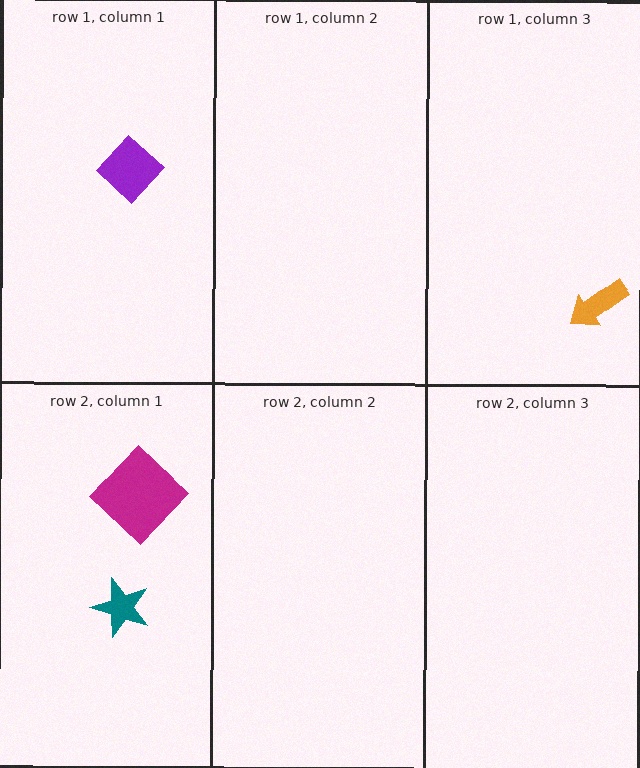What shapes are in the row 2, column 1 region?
The magenta diamond, the teal star.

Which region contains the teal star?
The row 2, column 1 region.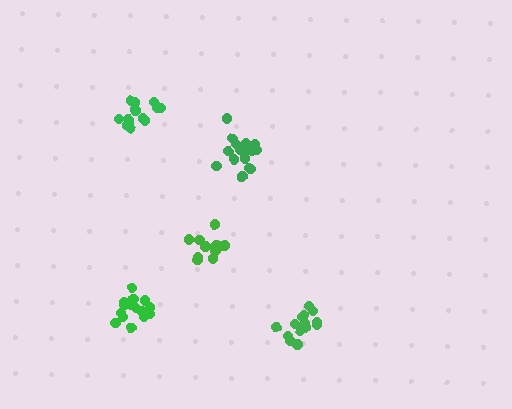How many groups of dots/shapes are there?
There are 5 groups.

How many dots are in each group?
Group 1: 15 dots, Group 2: 17 dots, Group 3: 17 dots, Group 4: 13 dots, Group 5: 11 dots (73 total).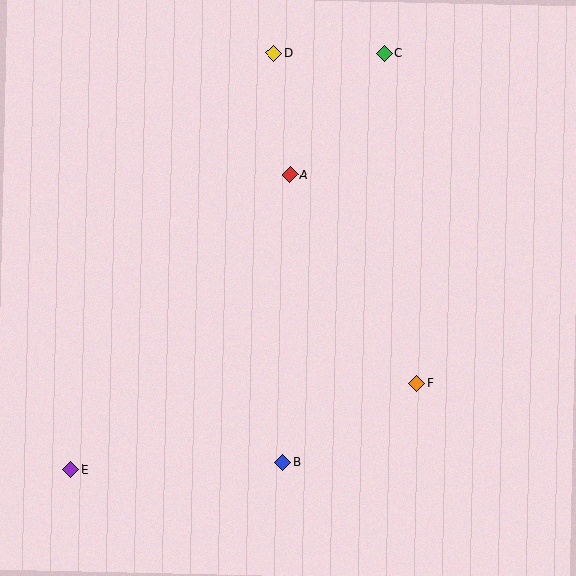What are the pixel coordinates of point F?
Point F is at (417, 383).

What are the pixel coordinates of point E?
Point E is at (70, 470).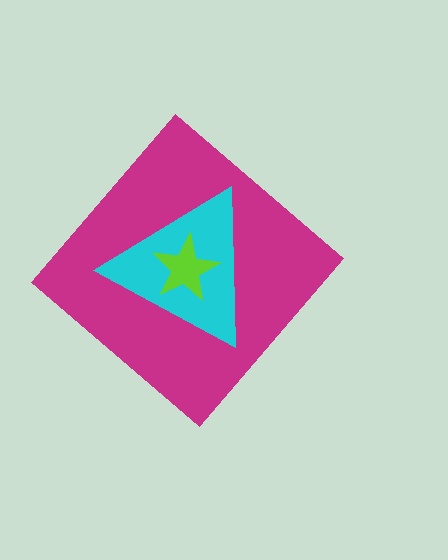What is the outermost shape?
The magenta diamond.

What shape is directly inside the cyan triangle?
The lime star.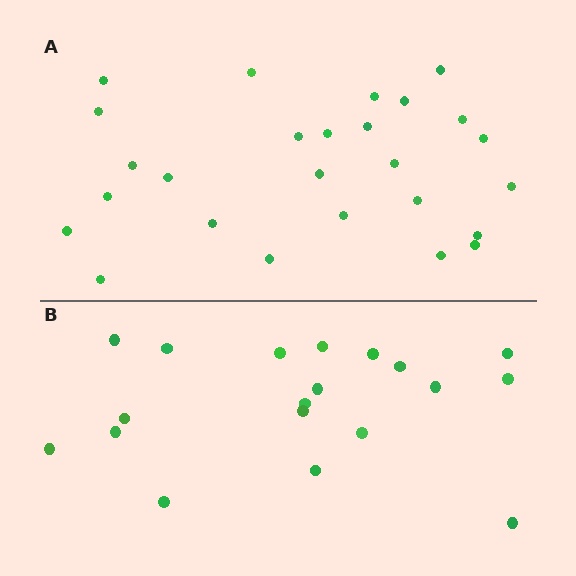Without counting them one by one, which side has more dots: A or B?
Region A (the top region) has more dots.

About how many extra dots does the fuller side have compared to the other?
Region A has roughly 8 or so more dots than region B.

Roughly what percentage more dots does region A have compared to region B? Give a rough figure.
About 35% more.